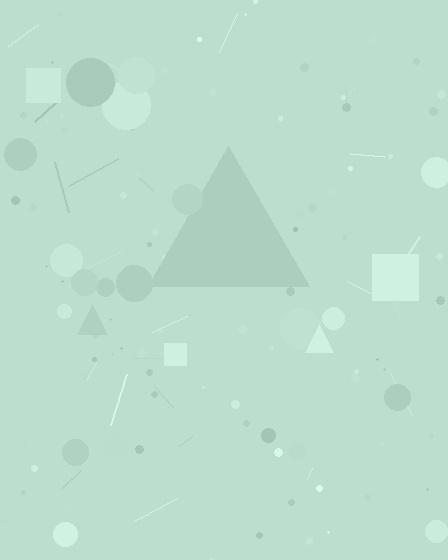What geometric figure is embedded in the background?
A triangle is embedded in the background.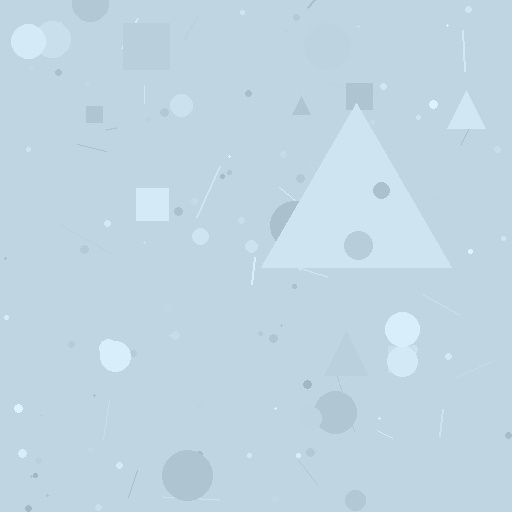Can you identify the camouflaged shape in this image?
The camouflaged shape is a triangle.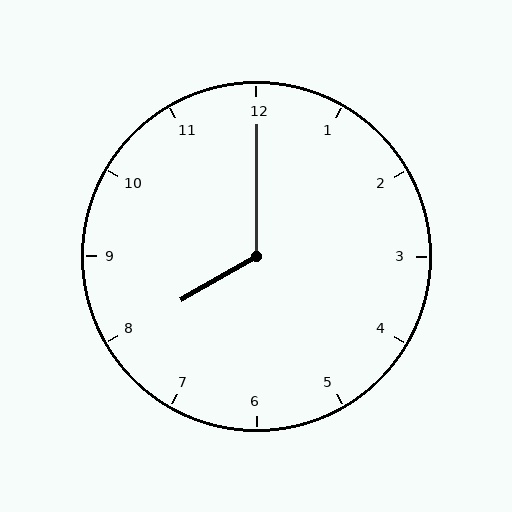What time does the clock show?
8:00.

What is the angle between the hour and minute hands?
Approximately 120 degrees.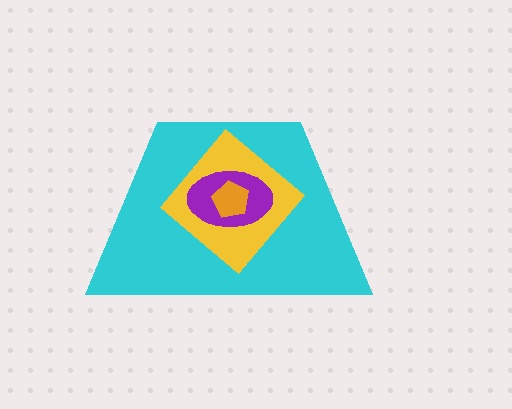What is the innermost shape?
The orange pentagon.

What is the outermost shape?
The cyan trapezoid.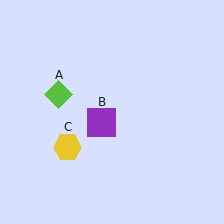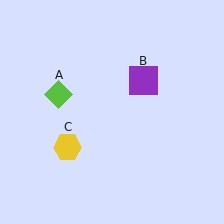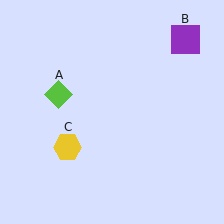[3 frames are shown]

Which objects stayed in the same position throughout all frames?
Lime diamond (object A) and yellow hexagon (object C) remained stationary.